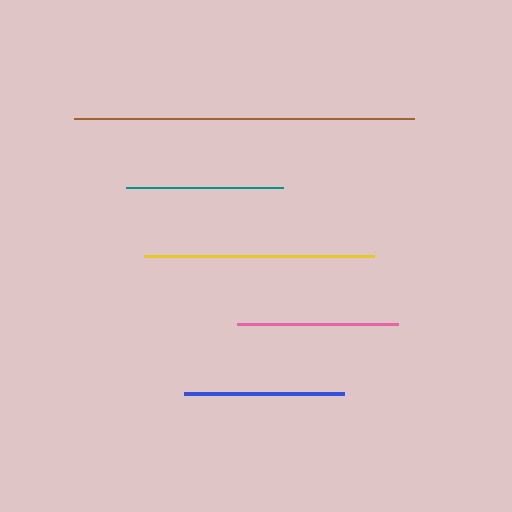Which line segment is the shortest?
The teal line is the shortest at approximately 157 pixels.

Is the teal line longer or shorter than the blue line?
The blue line is longer than the teal line.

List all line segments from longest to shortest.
From longest to shortest: brown, yellow, pink, blue, teal.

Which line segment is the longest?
The brown line is the longest at approximately 340 pixels.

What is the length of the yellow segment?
The yellow segment is approximately 230 pixels long.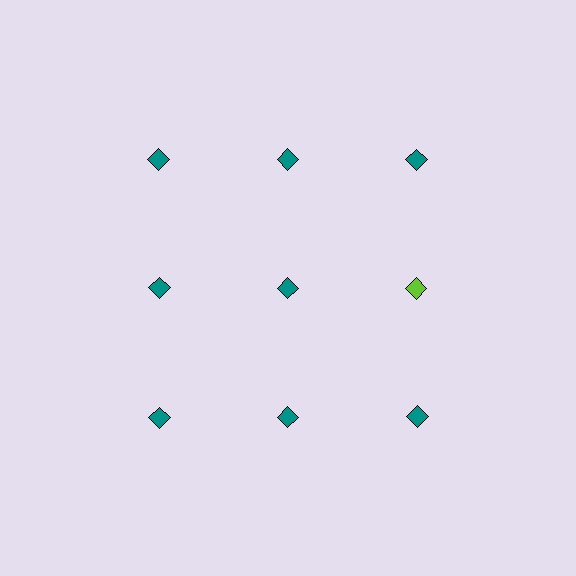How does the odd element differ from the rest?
It has a different color: lime instead of teal.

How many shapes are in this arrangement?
There are 9 shapes arranged in a grid pattern.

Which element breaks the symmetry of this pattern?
The lime diamond in the second row, center column breaks the symmetry. All other shapes are teal diamonds.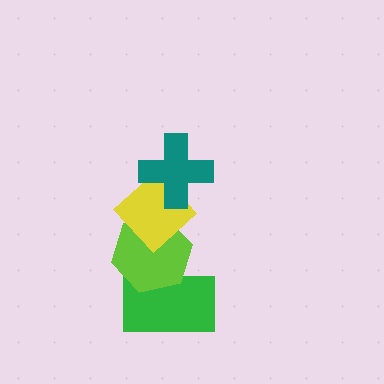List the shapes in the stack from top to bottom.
From top to bottom: the teal cross, the yellow diamond, the lime hexagon, the green rectangle.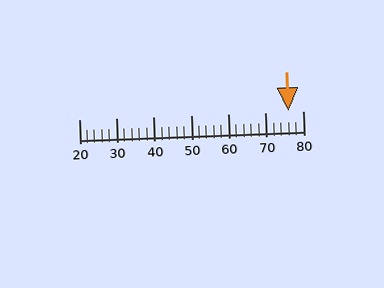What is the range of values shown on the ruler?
The ruler shows values from 20 to 80.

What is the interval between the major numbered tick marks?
The major tick marks are spaced 10 units apart.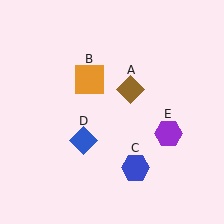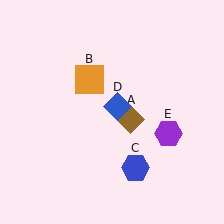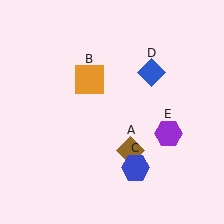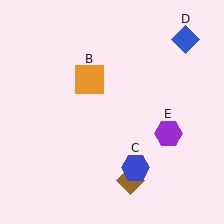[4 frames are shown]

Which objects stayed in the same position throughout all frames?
Orange square (object B) and blue hexagon (object C) and purple hexagon (object E) remained stationary.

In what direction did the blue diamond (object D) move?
The blue diamond (object D) moved up and to the right.